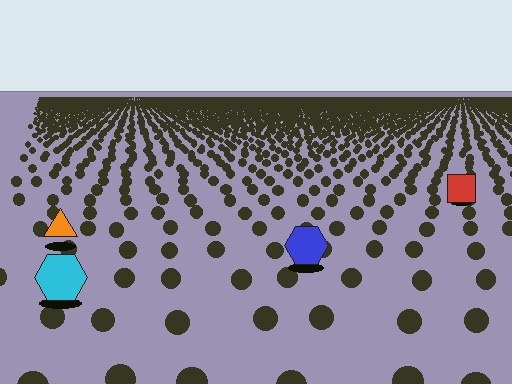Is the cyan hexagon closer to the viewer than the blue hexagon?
Yes. The cyan hexagon is closer — you can tell from the texture gradient: the ground texture is coarser near it.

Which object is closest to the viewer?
The cyan hexagon is closest. The texture marks near it are larger and more spread out.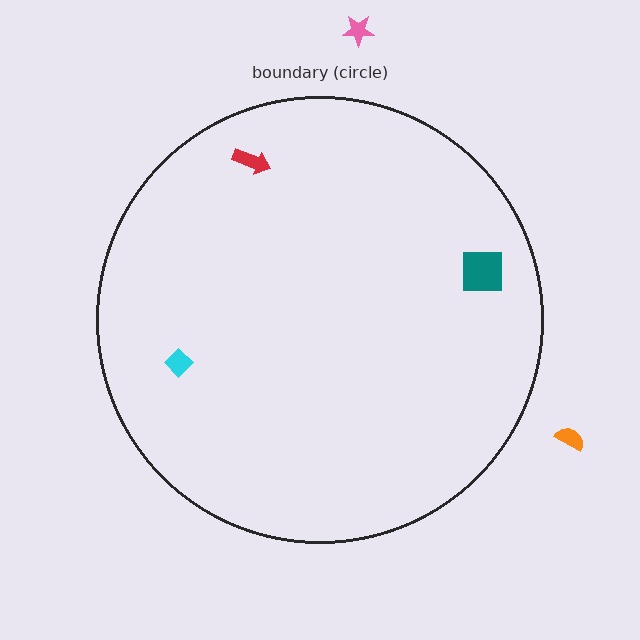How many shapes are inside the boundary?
3 inside, 2 outside.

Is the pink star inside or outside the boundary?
Outside.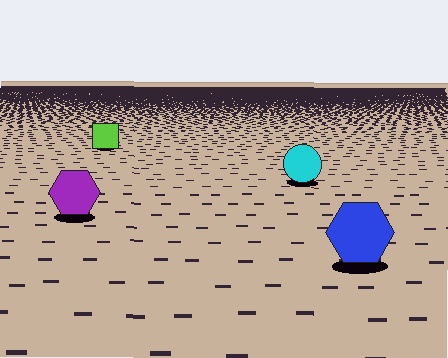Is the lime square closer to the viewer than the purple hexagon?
No. The purple hexagon is closer — you can tell from the texture gradient: the ground texture is coarser near it.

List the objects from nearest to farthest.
From nearest to farthest: the blue hexagon, the purple hexagon, the cyan circle, the lime square.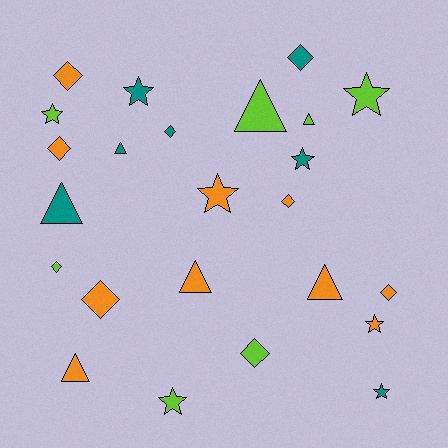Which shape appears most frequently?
Diamond, with 9 objects.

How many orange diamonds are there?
There are 5 orange diamonds.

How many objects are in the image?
There are 24 objects.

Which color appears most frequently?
Orange, with 10 objects.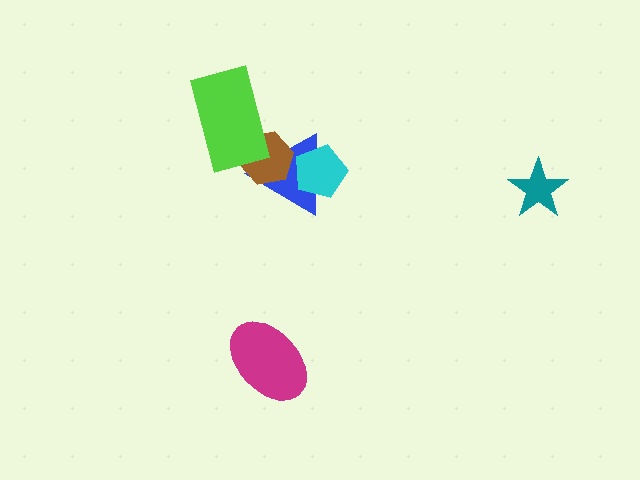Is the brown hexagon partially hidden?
Yes, it is partially covered by another shape.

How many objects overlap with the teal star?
0 objects overlap with the teal star.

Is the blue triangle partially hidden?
Yes, it is partially covered by another shape.